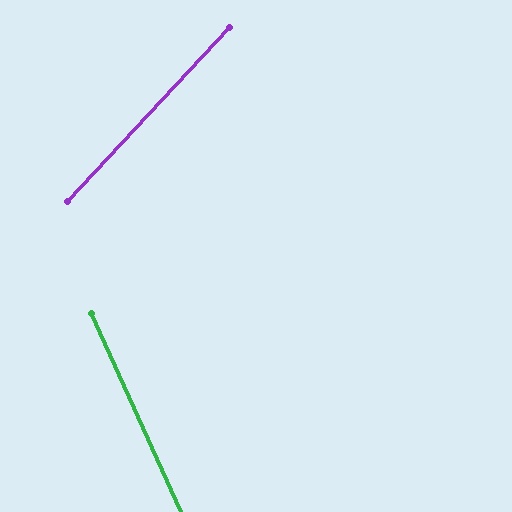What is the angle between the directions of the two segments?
Approximately 67 degrees.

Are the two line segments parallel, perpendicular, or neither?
Neither parallel nor perpendicular — they differ by about 67°.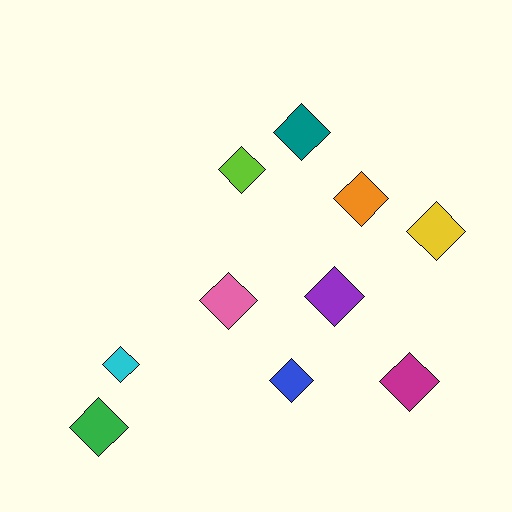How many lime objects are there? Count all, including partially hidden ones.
There is 1 lime object.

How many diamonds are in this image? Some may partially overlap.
There are 10 diamonds.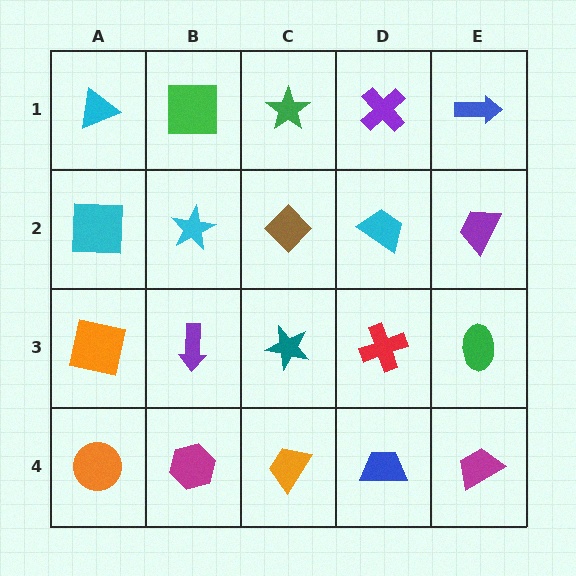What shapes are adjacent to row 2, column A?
A cyan triangle (row 1, column A), an orange square (row 3, column A), a cyan star (row 2, column B).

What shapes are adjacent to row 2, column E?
A blue arrow (row 1, column E), a green ellipse (row 3, column E), a cyan trapezoid (row 2, column D).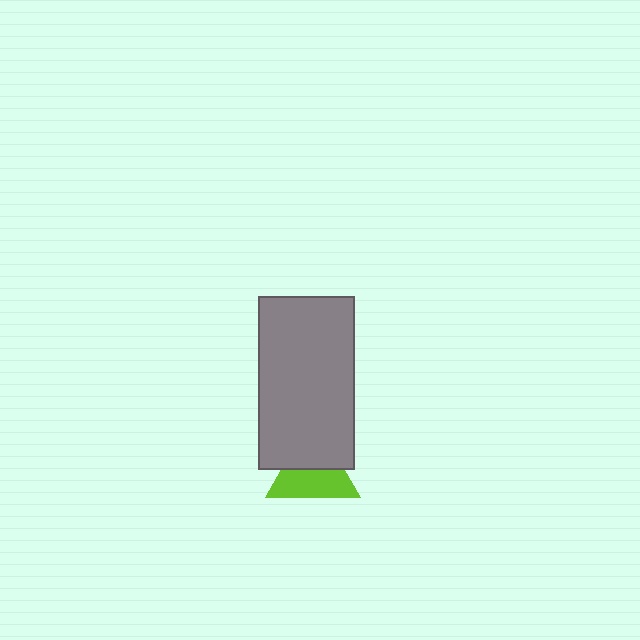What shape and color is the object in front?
The object in front is a gray rectangle.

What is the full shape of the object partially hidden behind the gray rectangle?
The partially hidden object is a lime triangle.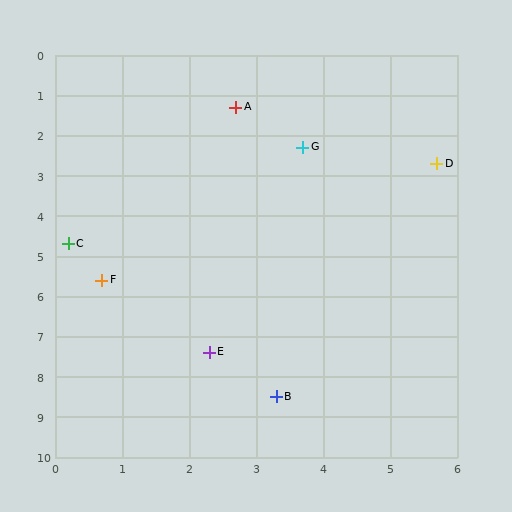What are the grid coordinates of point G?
Point G is at approximately (3.7, 2.3).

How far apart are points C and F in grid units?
Points C and F are about 1.0 grid units apart.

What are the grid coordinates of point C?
Point C is at approximately (0.2, 4.7).